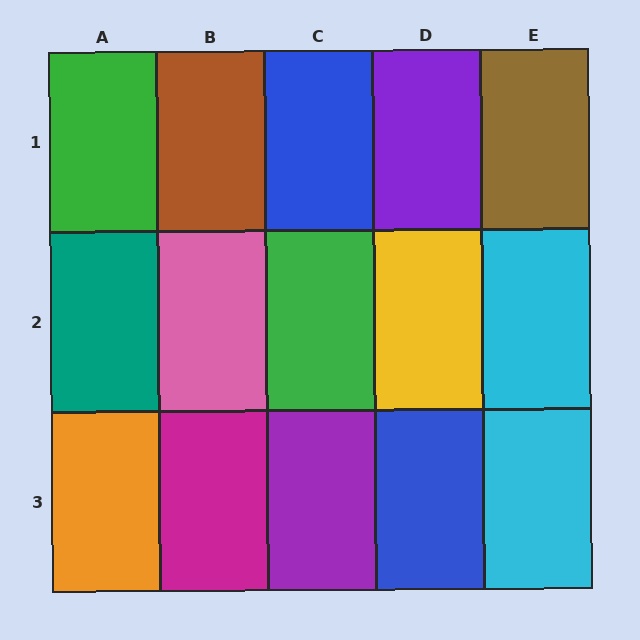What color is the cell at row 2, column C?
Green.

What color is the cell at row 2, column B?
Pink.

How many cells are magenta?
1 cell is magenta.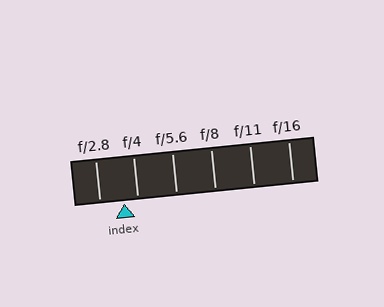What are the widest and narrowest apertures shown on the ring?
The widest aperture shown is f/2.8 and the narrowest is f/16.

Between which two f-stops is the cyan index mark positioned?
The index mark is between f/2.8 and f/4.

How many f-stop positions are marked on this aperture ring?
There are 6 f-stop positions marked.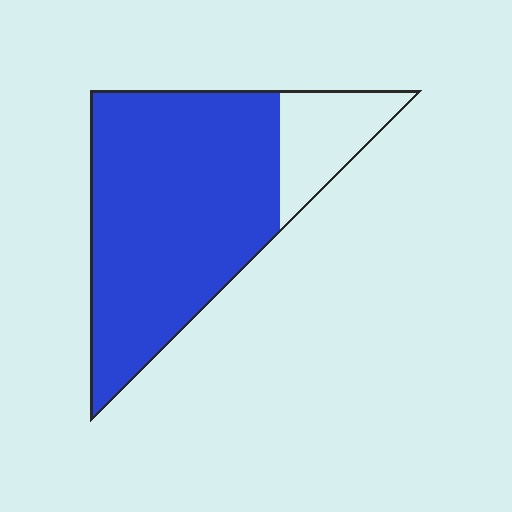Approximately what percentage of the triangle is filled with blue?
Approximately 80%.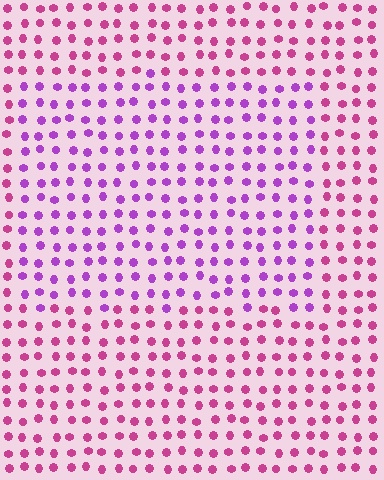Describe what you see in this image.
The image is filled with small magenta elements in a uniform arrangement. A rectangle-shaped region is visible where the elements are tinted to a slightly different hue, forming a subtle color boundary.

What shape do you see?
I see a rectangle.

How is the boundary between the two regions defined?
The boundary is defined purely by a slight shift in hue (about 36 degrees). Spacing, size, and orientation are identical on both sides.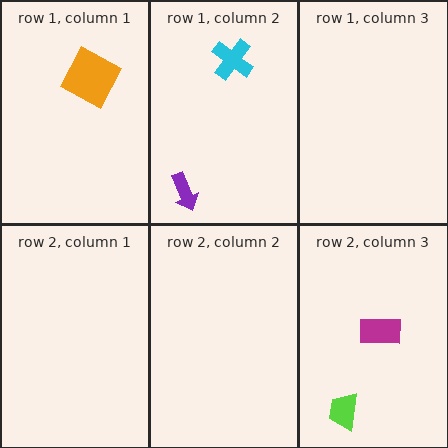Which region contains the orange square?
The row 1, column 1 region.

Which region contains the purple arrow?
The row 1, column 2 region.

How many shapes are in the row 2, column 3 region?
2.